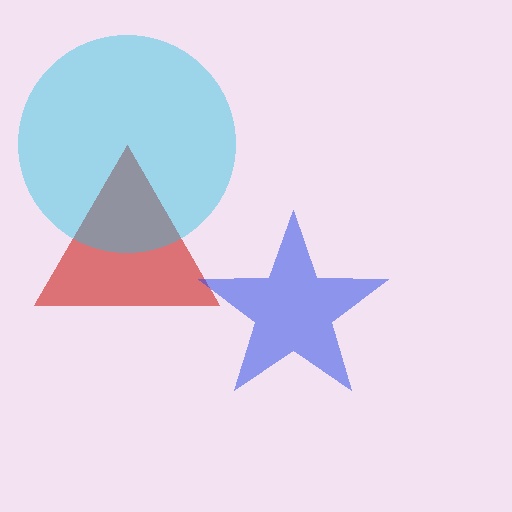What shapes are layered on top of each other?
The layered shapes are: a red triangle, a blue star, a cyan circle.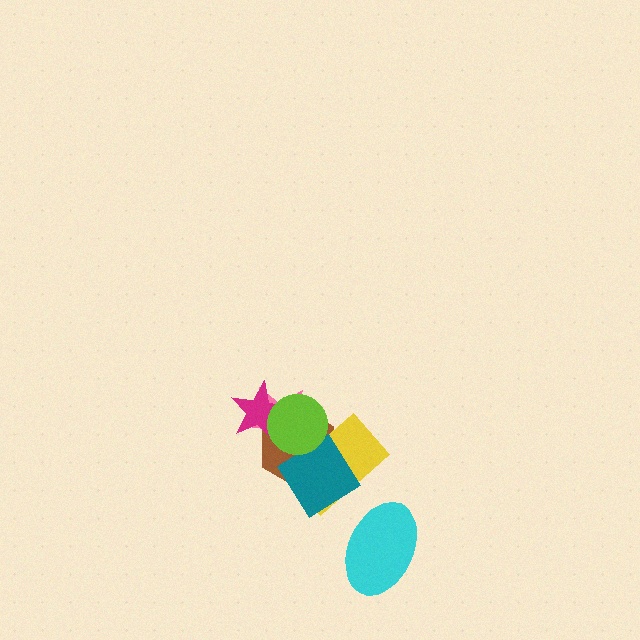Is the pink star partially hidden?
Yes, it is partially covered by another shape.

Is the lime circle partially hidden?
No, no other shape covers it.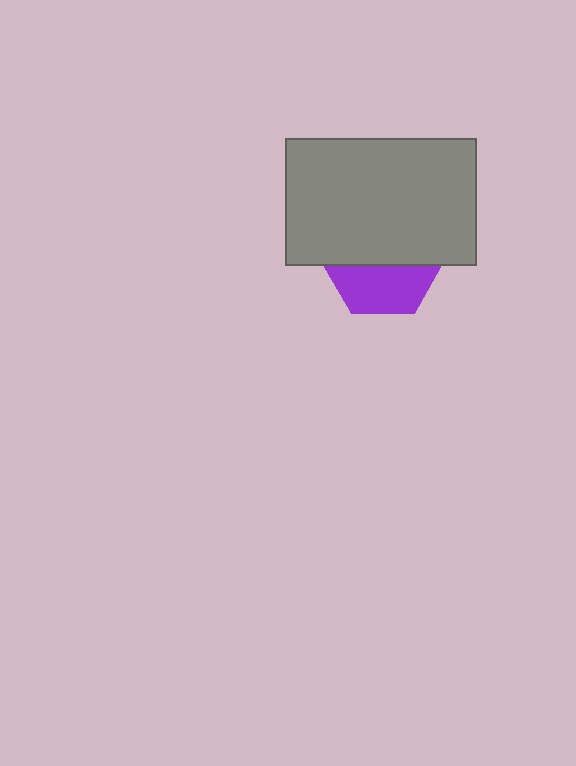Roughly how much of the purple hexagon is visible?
A small part of it is visible (roughly 42%).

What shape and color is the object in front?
The object in front is a gray rectangle.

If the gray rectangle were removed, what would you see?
You would see the complete purple hexagon.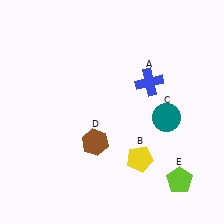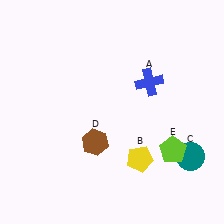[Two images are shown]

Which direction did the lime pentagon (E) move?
The lime pentagon (E) moved up.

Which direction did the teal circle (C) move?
The teal circle (C) moved down.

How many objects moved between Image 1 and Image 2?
2 objects moved between the two images.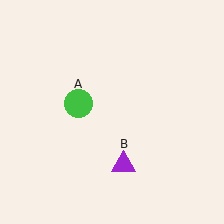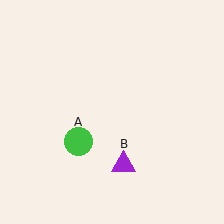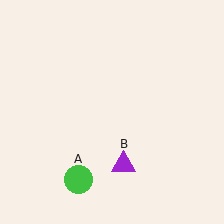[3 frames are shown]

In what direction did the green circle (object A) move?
The green circle (object A) moved down.